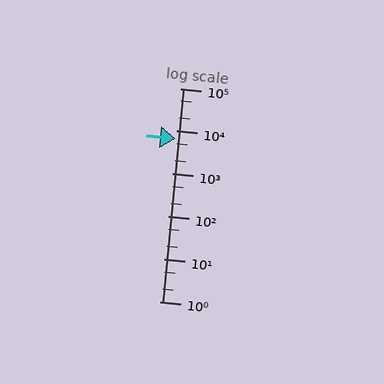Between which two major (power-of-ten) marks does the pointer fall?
The pointer is between 1000 and 10000.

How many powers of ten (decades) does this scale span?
The scale spans 5 decades, from 1 to 100000.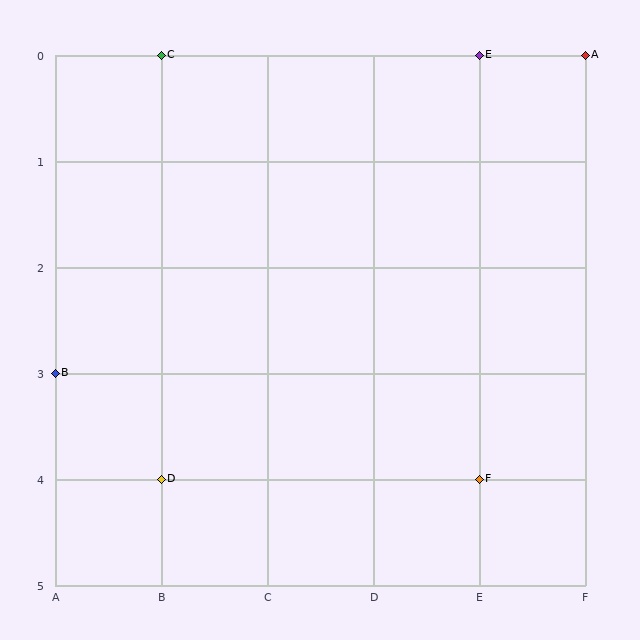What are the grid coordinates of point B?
Point B is at grid coordinates (A, 3).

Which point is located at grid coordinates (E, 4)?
Point F is at (E, 4).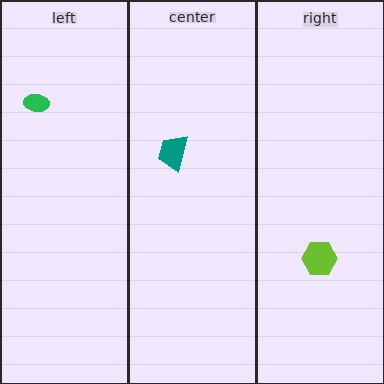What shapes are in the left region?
The green ellipse.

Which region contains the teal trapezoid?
The center region.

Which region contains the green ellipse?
The left region.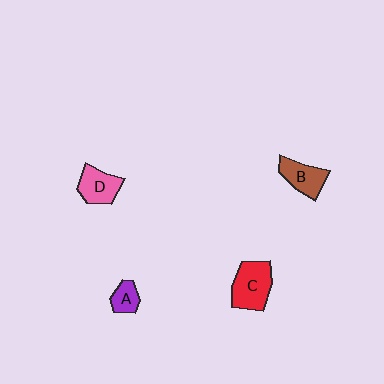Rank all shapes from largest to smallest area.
From largest to smallest: C (red), D (pink), B (brown), A (purple).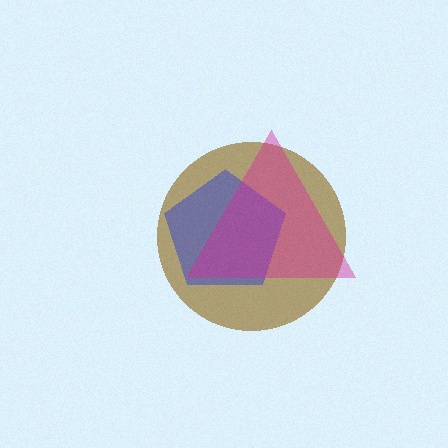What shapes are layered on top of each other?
The layered shapes are: a brown circle, a blue pentagon, a magenta triangle.